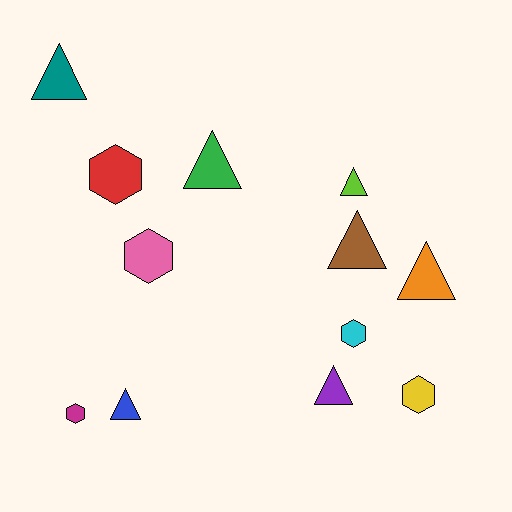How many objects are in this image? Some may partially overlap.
There are 12 objects.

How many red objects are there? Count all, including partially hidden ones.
There is 1 red object.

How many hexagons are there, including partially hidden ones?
There are 5 hexagons.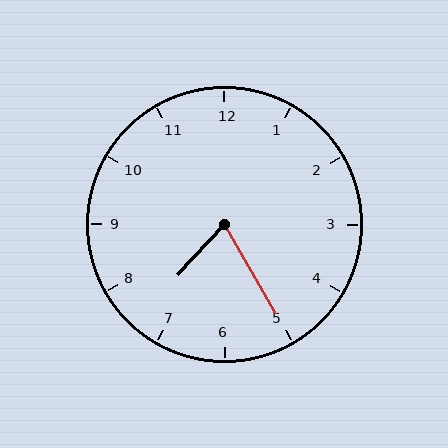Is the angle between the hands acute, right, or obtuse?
It is acute.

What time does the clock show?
7:25.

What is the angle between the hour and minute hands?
Approximately 72 degrees.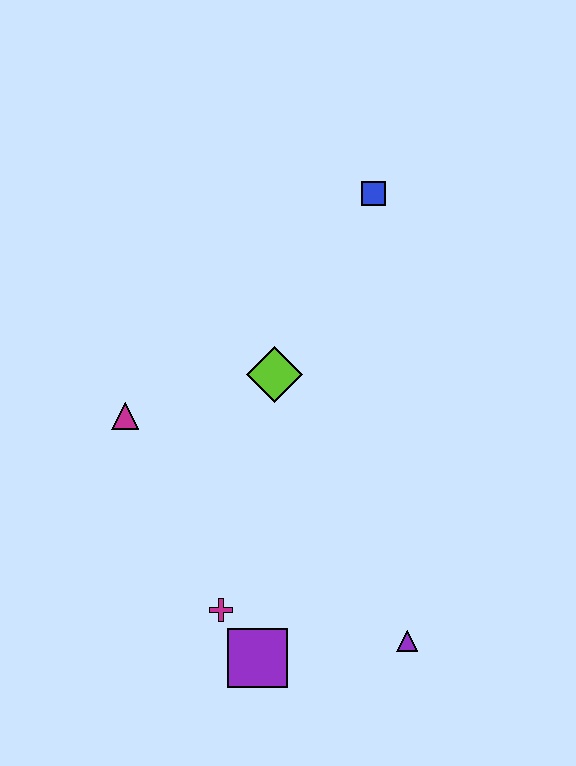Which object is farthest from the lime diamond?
The purple triangle is farthest from the lime diamond.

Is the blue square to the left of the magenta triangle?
No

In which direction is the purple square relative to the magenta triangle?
The purple square is below the magenta triangle.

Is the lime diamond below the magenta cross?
No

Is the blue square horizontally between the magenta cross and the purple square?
No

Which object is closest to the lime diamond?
The magenta triangle is closest to the lime diamond.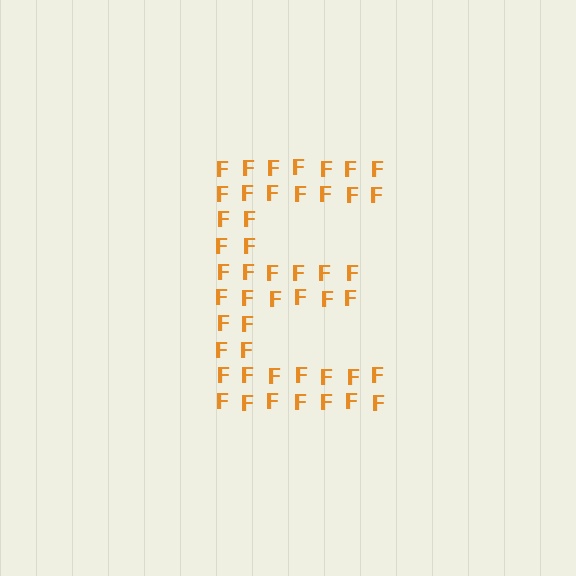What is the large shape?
The large shape is the letter E.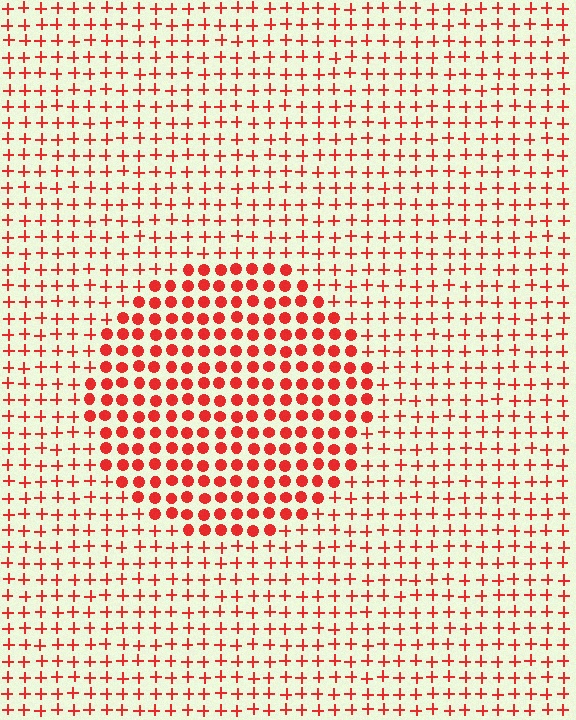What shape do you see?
I see a circle.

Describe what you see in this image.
The image is filled with small red elements arranged in a uniform grid. A circle-shaped region contains circles, while the surrounding area contains plus signs. The boundary is defined purely by the change in element shape.